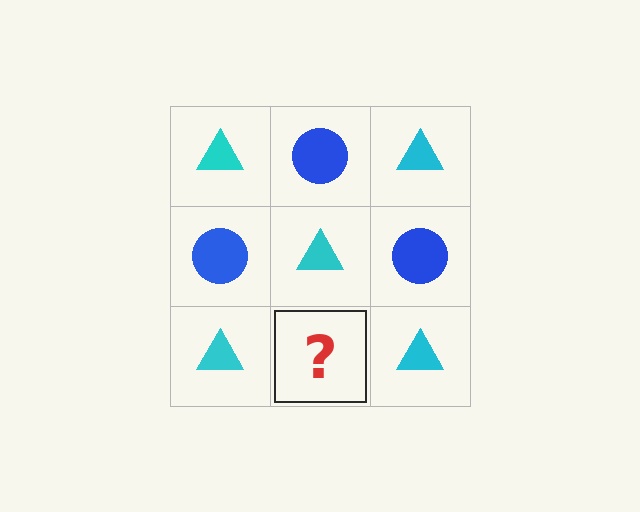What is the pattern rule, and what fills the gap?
The rule is that it alternates cyan triangle and blue circle in a checkerboard pattern. The gap should be filled with a blue circle.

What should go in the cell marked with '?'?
The missing cell should contain a blue circle.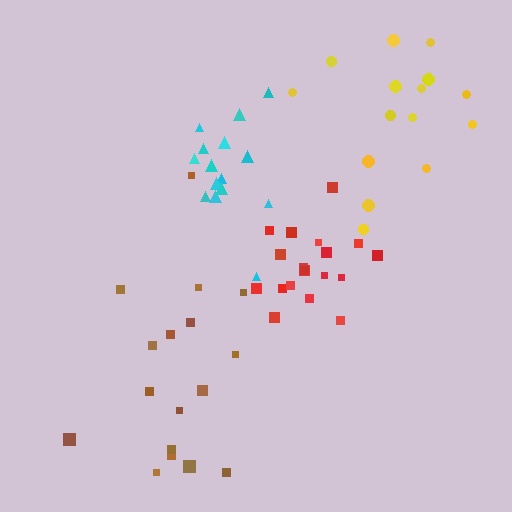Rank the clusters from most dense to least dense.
cyan, red, yellow, brown.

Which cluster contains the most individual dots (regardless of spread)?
Red (19).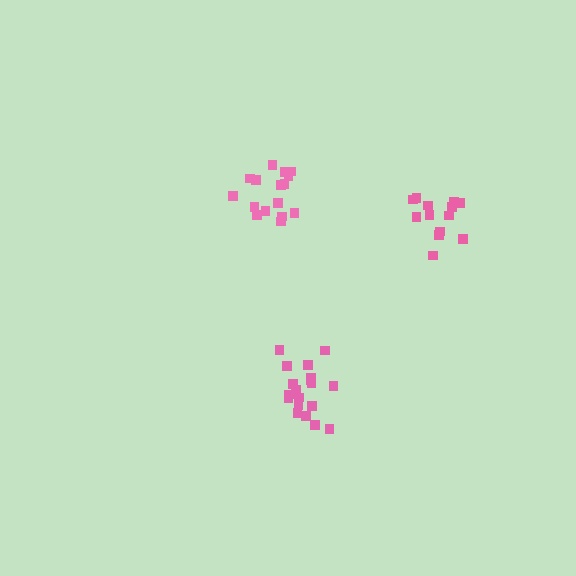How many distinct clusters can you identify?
There are 3 distinct clusters.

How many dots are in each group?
Group 1: 16 dots, Group 2: 19 dots, Group 3: 13 dots (48 total).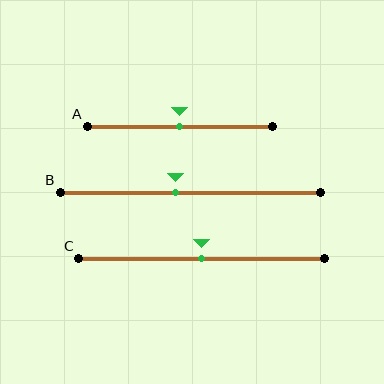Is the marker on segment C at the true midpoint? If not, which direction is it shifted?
Yes, the marker on segment C is at the true midpoint.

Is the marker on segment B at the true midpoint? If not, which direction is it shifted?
No, the marker on segment B is shifted to the left by about 6% of the segment length.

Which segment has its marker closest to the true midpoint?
Segment A has its marker closest to the true midpoint.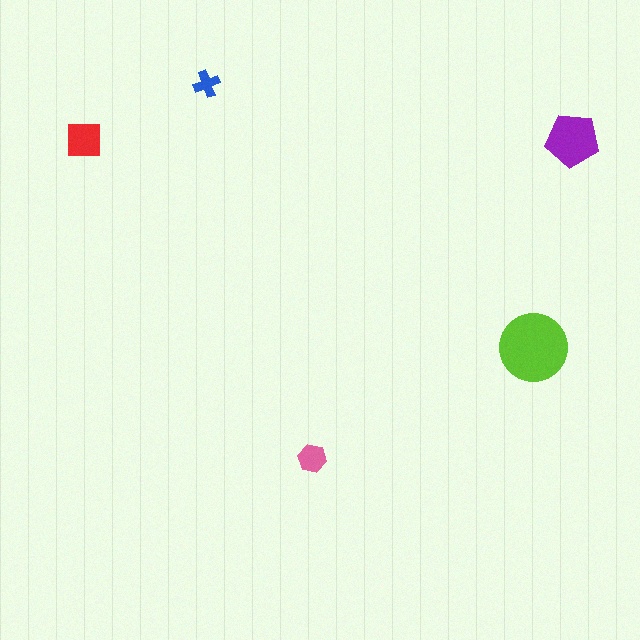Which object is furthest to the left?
The red square is leftmost.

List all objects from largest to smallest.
The lime circle, the purple pentagon, the red square, the pink hexagon, the blue cross.